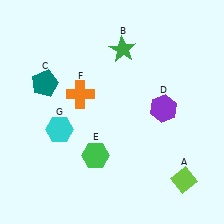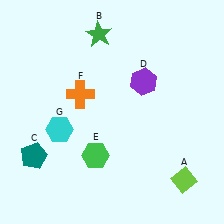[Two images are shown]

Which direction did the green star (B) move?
The green star (B) moved left.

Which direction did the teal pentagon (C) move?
The teal pentagon (C) moved down.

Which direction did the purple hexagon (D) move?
The purple hexagon (D) moved up.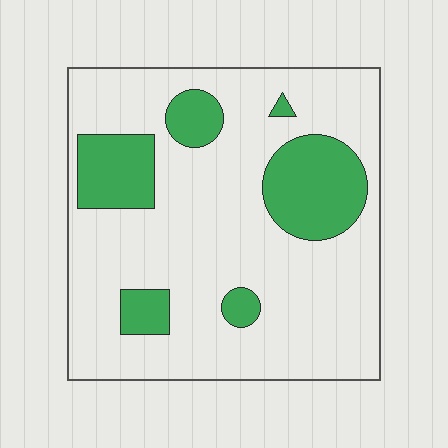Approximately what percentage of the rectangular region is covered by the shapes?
Approximately 20%.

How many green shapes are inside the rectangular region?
6.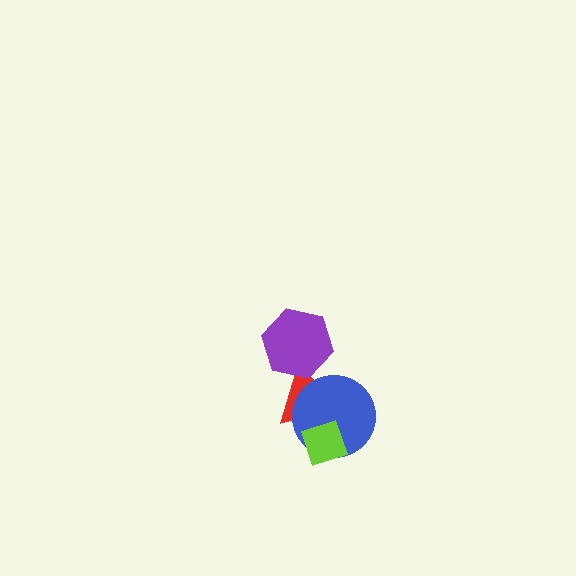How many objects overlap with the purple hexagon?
1 object overlaps with the purple hexagon.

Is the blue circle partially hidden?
Yes, it is partially covered by another shape.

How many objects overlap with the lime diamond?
2 objects overlap with the lime diamond.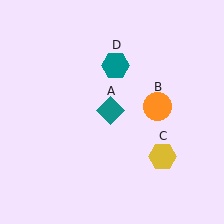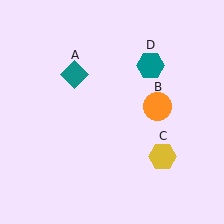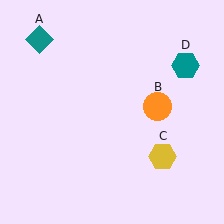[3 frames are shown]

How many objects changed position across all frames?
2 objects changed position: teal diamond (object A), teal hexagon (object D).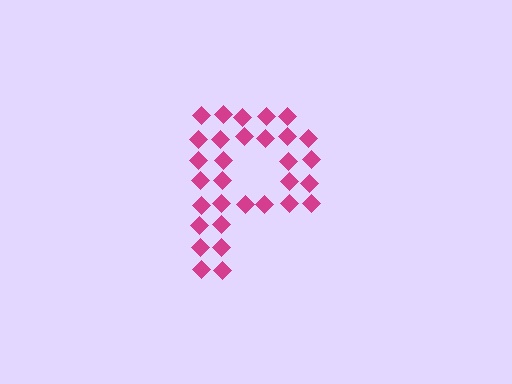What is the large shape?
The large shape is the letter P.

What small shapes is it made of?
It is made of small diamonds.